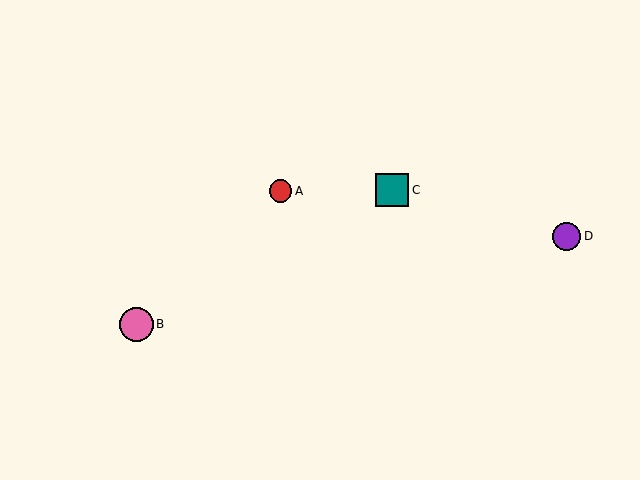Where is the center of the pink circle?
The center of the pink circle is at (136, 324).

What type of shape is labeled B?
Shape B is a pink circle.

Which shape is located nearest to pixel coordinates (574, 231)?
The purple circle (labeled D) at (566, 236) is nearest to that location.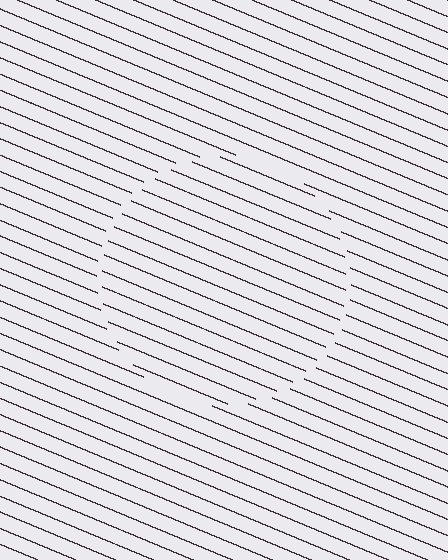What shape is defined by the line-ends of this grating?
An illusory circle. The interior of the shape contains the same grating, shifted by half a period — the contour is defined by the phase discontinuity where line-ends from the inner and outer gratings abut.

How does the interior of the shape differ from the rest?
The interior of the shape contains the same grating, shifted by half a period — the contour is defined by the phase discontinuity where line-ends from the inner and outer gratings abut.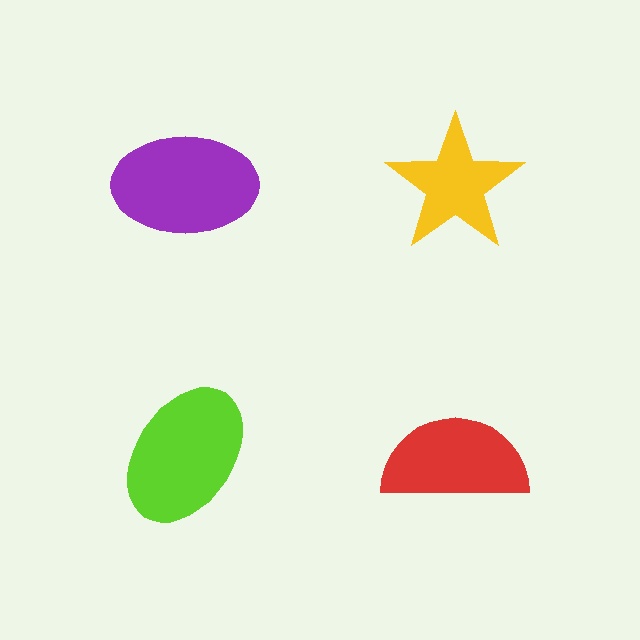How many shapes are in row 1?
2 shapes.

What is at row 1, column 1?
A purple ellipse.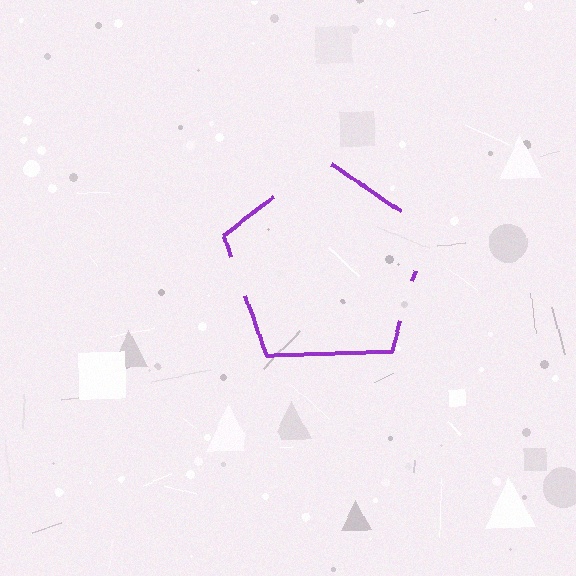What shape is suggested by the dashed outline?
The dashed outline suggests a pentagon.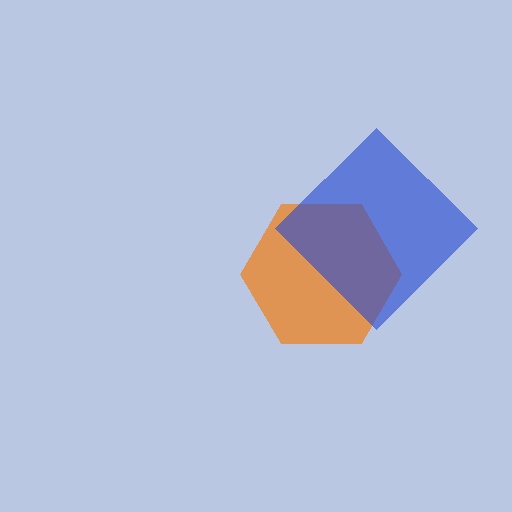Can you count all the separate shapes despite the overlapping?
Yes, there are 2 separate shapes.